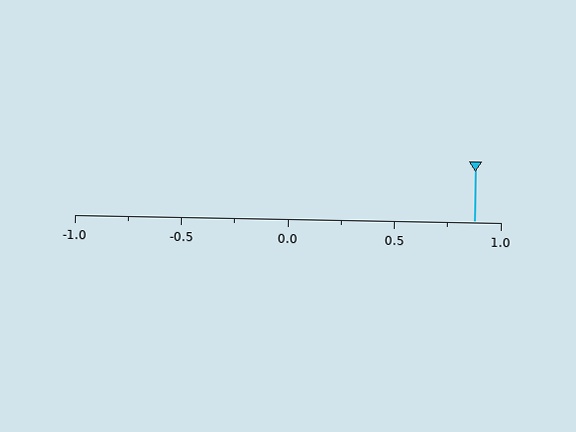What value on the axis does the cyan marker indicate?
The marker indicates approximately 0.88.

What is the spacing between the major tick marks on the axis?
The major ticks are spaced 0.5 apart.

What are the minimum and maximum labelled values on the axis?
The axis runs from -1.0 to 1.0.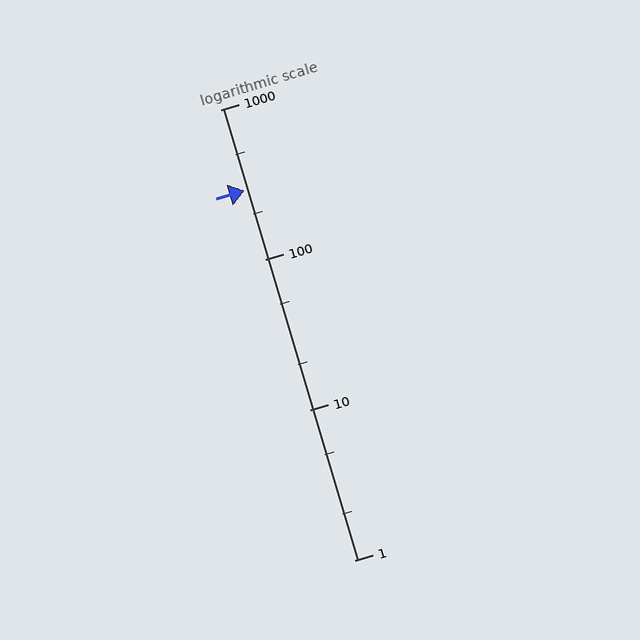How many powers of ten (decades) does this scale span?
The scale spans 3 decades, from 1 to 1000.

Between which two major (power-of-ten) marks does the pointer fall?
The pointer is between 100 and 1000.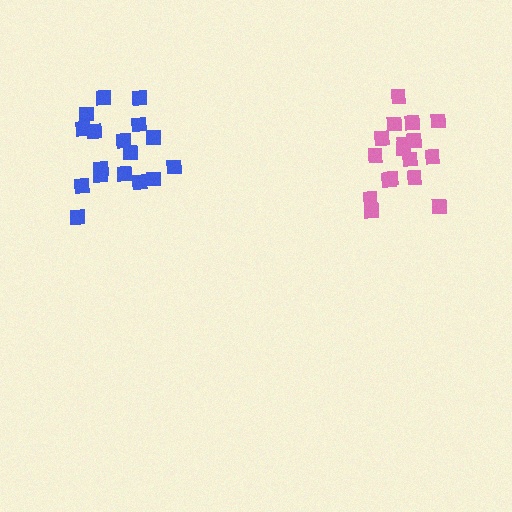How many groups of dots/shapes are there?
There are 2 groups.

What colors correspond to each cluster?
The clusters are colored: pink, blue.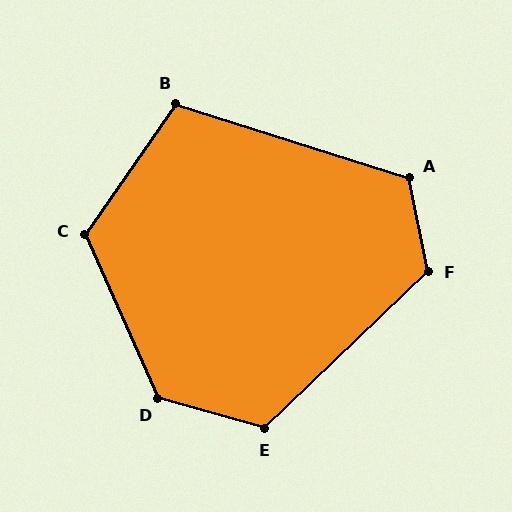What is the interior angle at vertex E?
Approximately 120 degrees (obtuse).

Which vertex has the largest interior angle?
D, at approximately 130 degrees.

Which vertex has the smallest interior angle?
B, at approximately 107 degrees.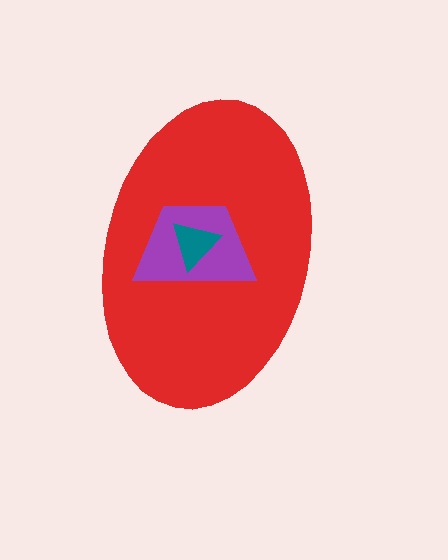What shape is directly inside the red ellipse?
The purple trapezoid.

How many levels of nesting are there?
3.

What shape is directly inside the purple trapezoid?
The teal triangle.